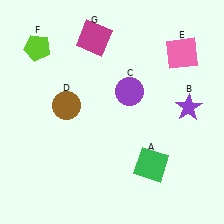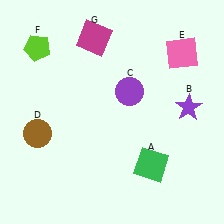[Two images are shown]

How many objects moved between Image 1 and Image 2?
1 object moved between the two images.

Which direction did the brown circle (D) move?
The brown circle (D) moved left.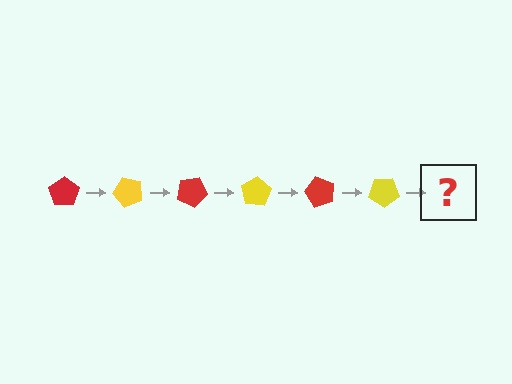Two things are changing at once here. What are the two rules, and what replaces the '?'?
The two rules are that it rotates 50 degrees each step and the color cycles through red and yellow. The '?' should be a red pentagon, rotated 300 degrees from the start.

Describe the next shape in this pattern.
It should be a red pentagon, rotated 300 degrees from the start.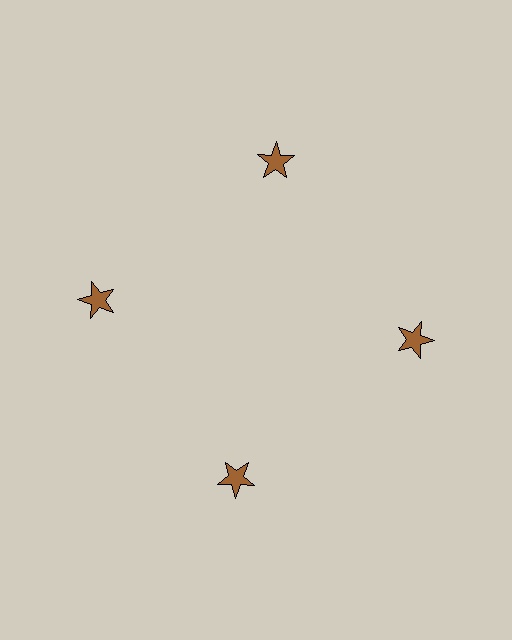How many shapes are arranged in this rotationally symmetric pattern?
There are 4 shapes, arranged in 4 groups of 1.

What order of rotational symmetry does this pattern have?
This pattern has 4-fold rotational symmetry.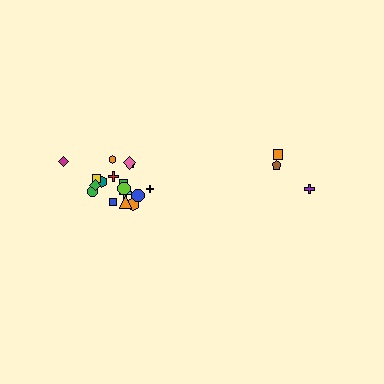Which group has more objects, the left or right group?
The left group.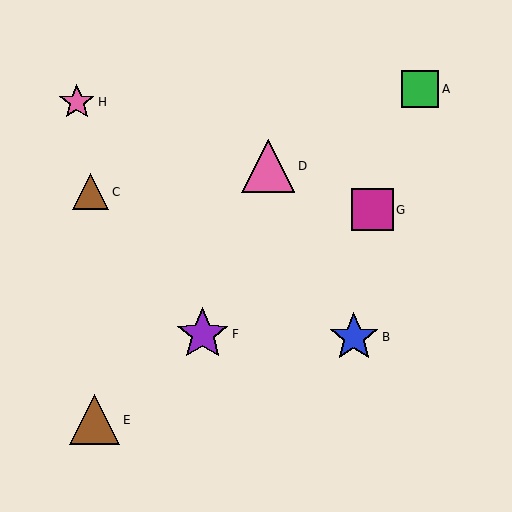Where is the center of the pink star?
The center of the pink star is at (77, 102).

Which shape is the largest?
The purple star (labeled F) is the largest.